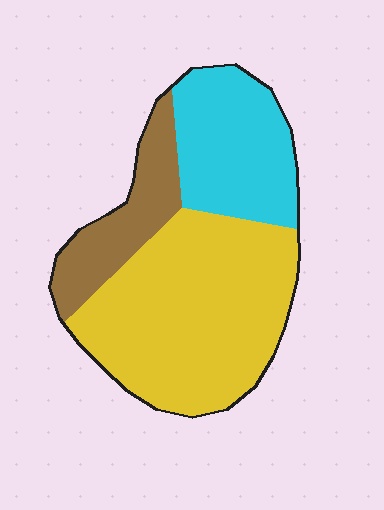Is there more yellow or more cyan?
Yellow.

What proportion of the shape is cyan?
Cyan takes up about one quarter (1/4) of the shape.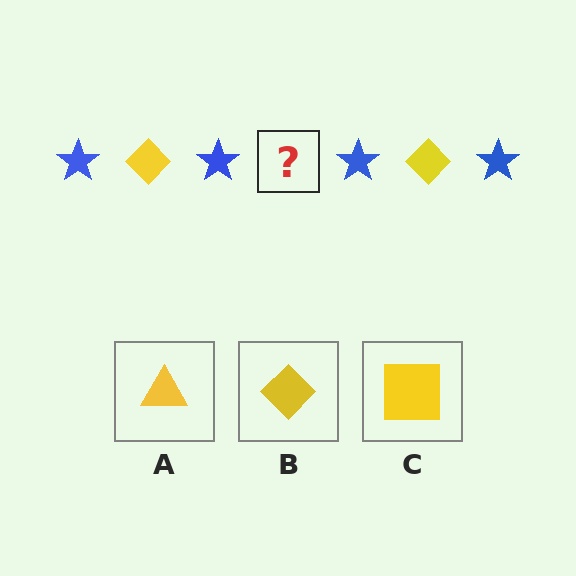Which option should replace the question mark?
Option B.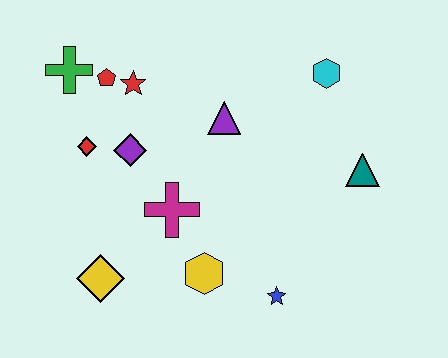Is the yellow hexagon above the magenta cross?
No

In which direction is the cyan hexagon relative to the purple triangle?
The cyan hexagon is to the right of the purple triangle.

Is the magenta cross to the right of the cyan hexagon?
No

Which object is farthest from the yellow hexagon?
The green cross is farthest from the yellow hexagon.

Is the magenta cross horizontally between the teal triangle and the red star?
Yes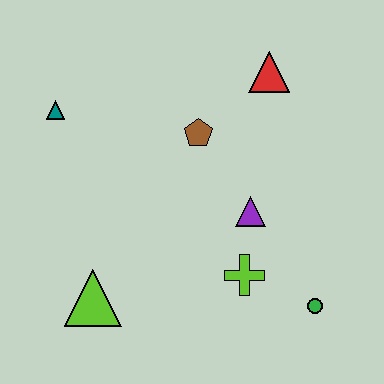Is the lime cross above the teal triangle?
No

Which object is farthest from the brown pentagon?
The green circle is farthest from the brown pentagon.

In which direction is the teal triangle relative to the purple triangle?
The teal triangle is to the left of the purple triangle.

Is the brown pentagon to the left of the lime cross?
Yes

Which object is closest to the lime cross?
The purple triangle is closest to the lime cross.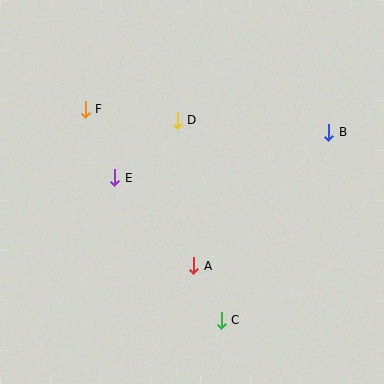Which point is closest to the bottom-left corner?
Point A is closest to the bottom-left corner.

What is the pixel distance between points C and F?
The distance between C and F is 251 pixels.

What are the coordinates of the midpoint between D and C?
The midpoint between D and C is at (199, 220).